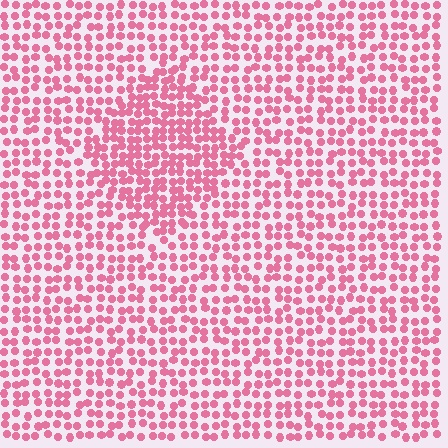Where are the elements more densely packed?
The elements are more densely packed inside the diamond boundary.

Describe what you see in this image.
The image contains small pink elements arranged at two different densities. A diamond-shaped region is visible where the elements are more densely packed than the surrounding area.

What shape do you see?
I see a diamond.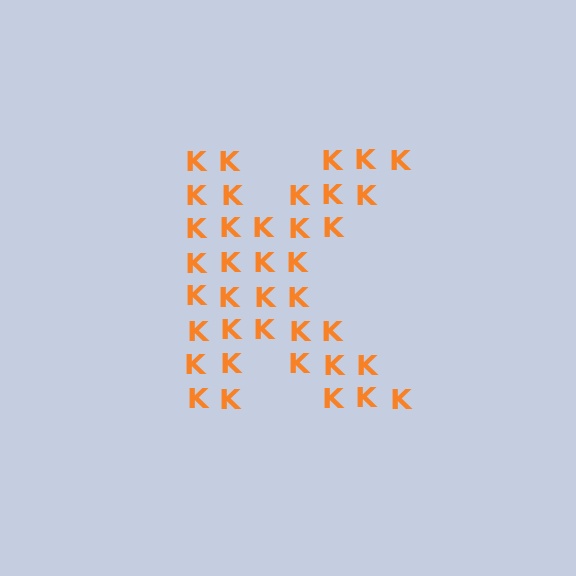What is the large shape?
The large shape is the letter K.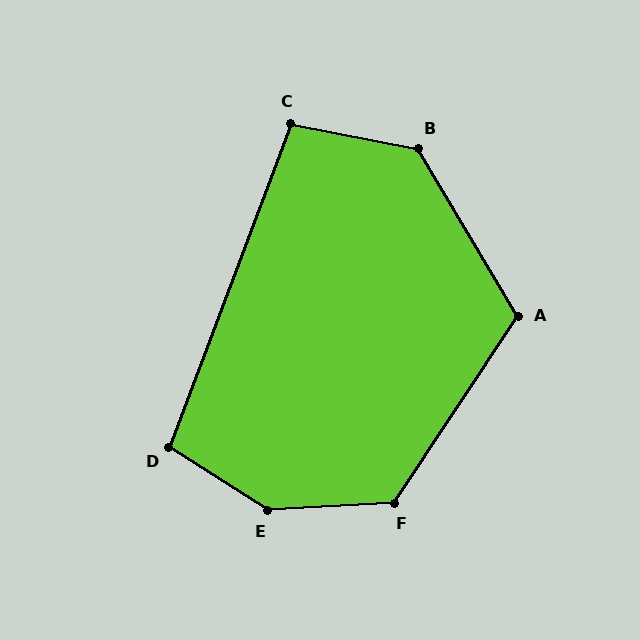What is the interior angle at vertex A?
Approximately 116 degrees (obtuse).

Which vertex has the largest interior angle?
E, at approximately 144 degrees.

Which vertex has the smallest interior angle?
C, at approximately 100 degrees.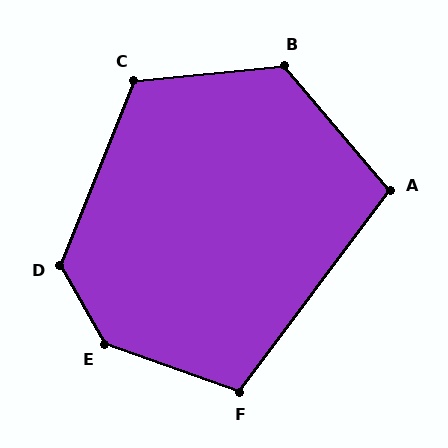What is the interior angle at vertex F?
Approximately 107 degrees (obtuse).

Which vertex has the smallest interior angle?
A, at approximately 103 degrees.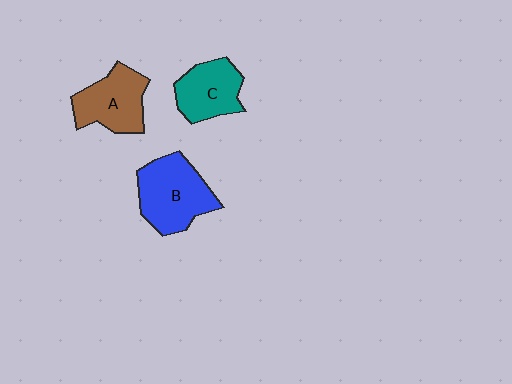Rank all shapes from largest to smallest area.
From largest to smallest: B (blue), A (brown), C (teal).